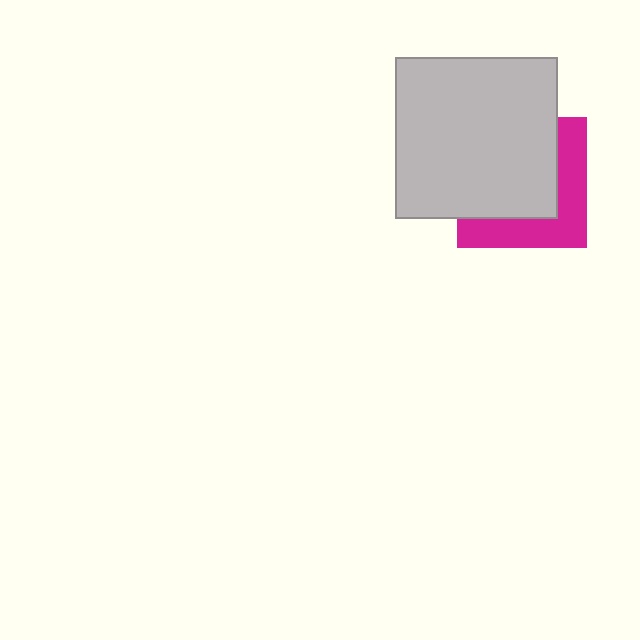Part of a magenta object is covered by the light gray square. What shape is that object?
It is a square.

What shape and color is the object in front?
The object in front is a light gray square.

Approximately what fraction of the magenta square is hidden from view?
Roughly 60% of the magenta square is hidden behind the light gray square.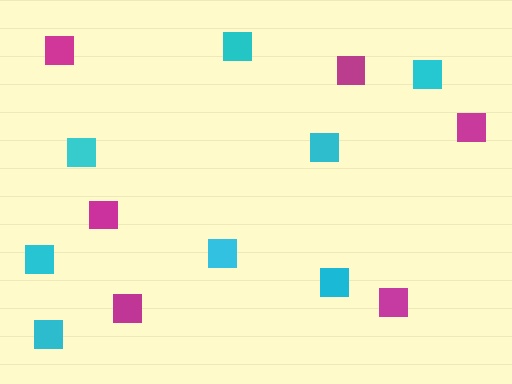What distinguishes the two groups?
There are 2 groups: one group of magenta squares (6) and one group of cyan squares (8).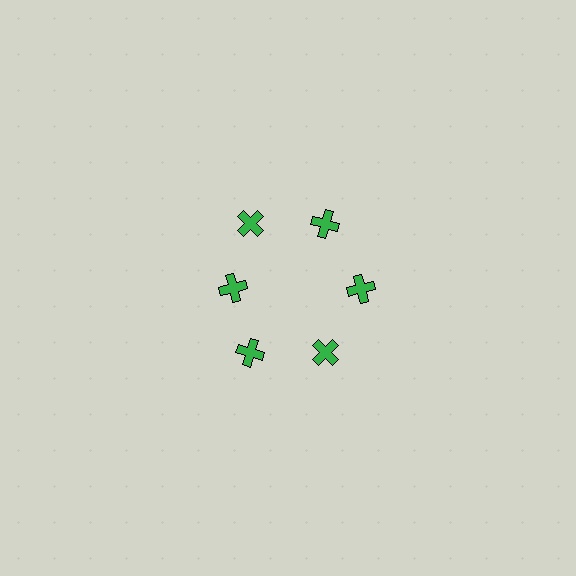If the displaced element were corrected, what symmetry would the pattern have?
It would have 6-fold rotational symmetry — the pattern would map onto itself every 60 degrees.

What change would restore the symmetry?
The symmetry would be restored by moving it outward, back onto the ring so that all 6 crosses sit at equal angles and equal distance from the center.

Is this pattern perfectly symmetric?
No. The 6 green crosses are arranged in a ring, but one element near the 9 o'clock position is pulled inward toward the center, breaking the 6-fold rotational symmetry.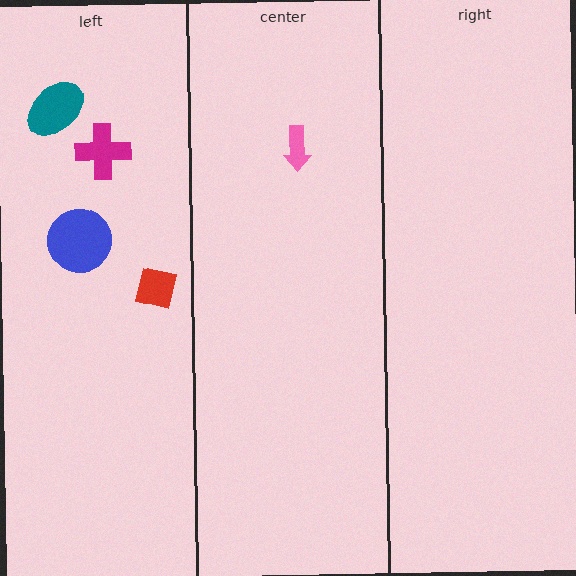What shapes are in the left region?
The blue circle, the magenta cross, the red square, the teal ellipse.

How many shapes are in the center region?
1.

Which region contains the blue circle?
The left region.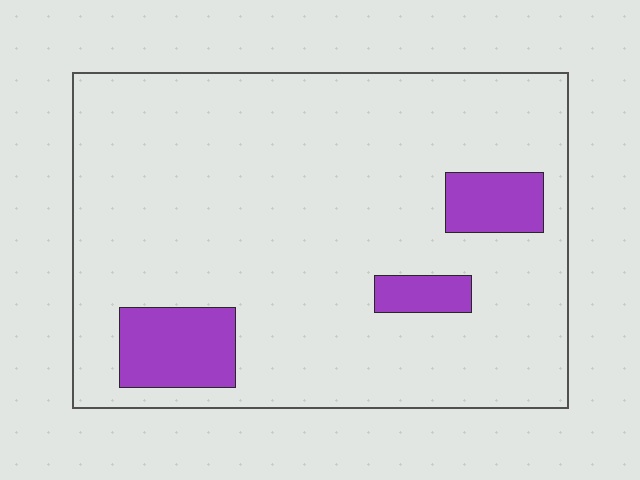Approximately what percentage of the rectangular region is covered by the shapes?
Approximately 10%.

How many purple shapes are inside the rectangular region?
3.